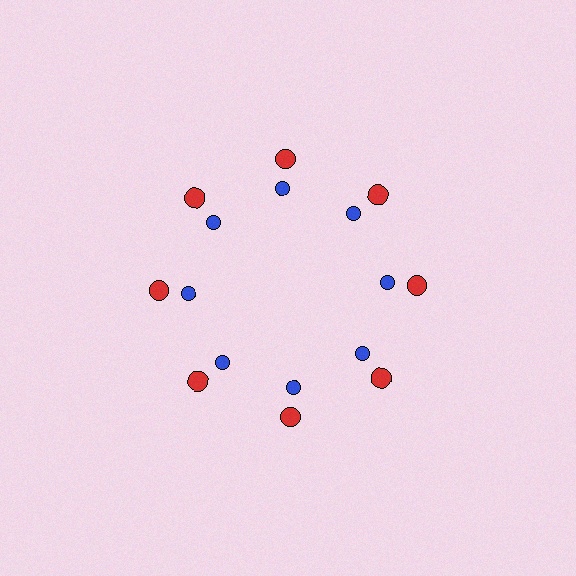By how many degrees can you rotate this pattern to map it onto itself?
The pattern maps onto itself every 45 degrees of rotation.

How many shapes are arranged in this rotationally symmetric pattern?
There are 16 shapes, arranged in 8 groups of 2.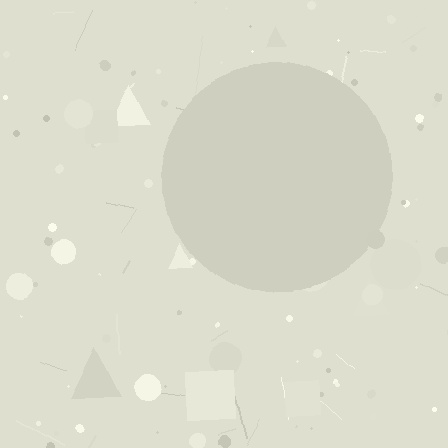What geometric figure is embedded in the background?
A circle is embedded in the background.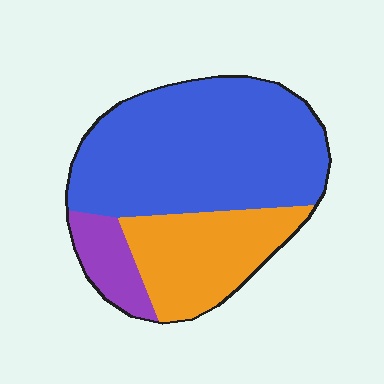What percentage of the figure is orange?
Orange takes up about one quarter (1/4) of the figure.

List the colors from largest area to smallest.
From largest to smallest: blue, orange, purple.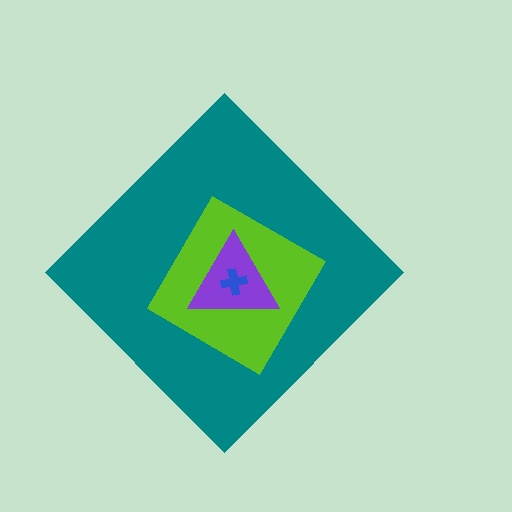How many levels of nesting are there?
4.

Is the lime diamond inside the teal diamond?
Yes.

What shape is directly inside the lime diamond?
The purple triangle.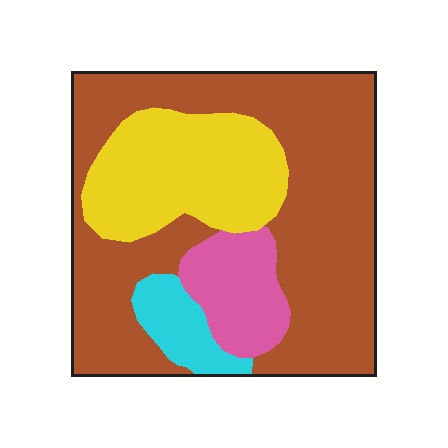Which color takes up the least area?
Cyan, at roughly 5%.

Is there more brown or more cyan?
Brown.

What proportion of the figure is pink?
Pink takes up less than a sixth of the figure.